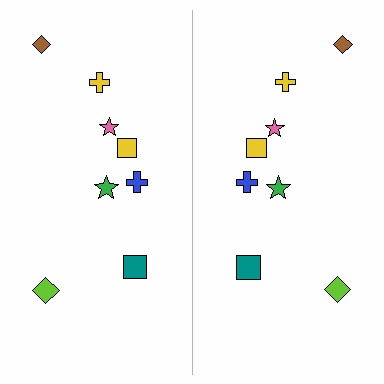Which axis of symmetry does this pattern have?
The pattern has a vertical axis of symmetry running through the center of the image.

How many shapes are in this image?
There are 16 shapes in this image.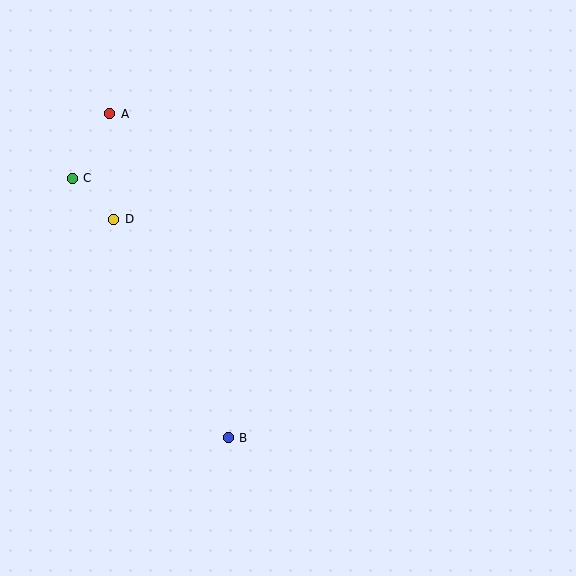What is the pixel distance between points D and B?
The distance between D and B is 246 pixels.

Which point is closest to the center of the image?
Point B at (228, 438) is closest to the center.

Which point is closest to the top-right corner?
Point A is closest to the top-right corner.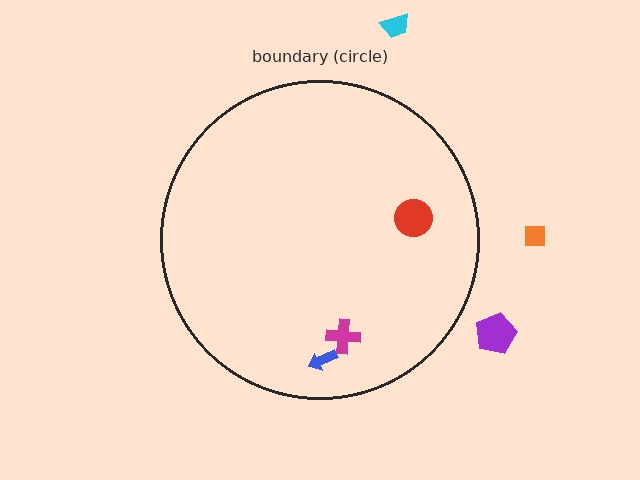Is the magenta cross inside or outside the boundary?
Inside.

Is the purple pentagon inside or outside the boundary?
Outside.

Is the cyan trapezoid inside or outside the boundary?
Outside.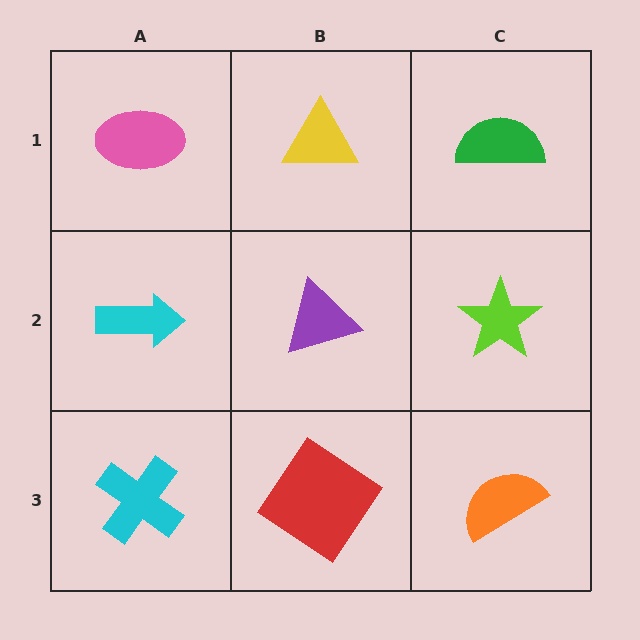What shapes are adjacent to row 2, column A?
A pink ellipse (row 1, column A), a cyan cross (row 3, column A), a purple triangle (row 2, column B).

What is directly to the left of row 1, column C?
A yellow triangle.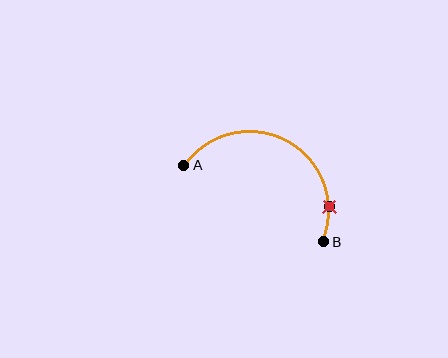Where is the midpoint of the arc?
The arc midpoint is the point on the curve farthest from the straight line joining A and B. It sits above that line.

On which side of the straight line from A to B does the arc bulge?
The arc bulges above the straight line connecting A and B.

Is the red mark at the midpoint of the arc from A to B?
No. The red mark lies on the arc but is closer to endpoint B. The arc midpoint would be at the point on the curve equidistant along the arc from both A and B.